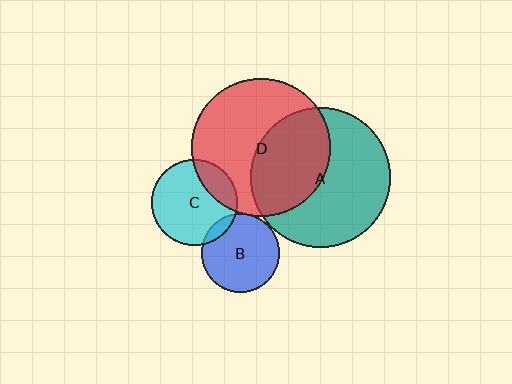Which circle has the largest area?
Circle A (teal).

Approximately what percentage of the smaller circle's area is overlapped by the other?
Approximately 40%.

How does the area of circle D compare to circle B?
Approximately 3.1 times.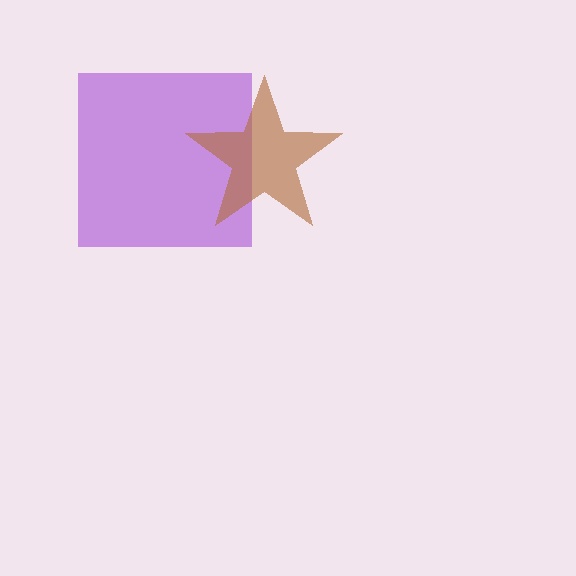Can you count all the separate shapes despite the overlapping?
Yes, there are 2 separate shapes.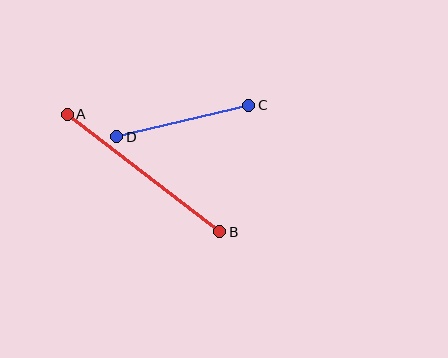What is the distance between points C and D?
The distance is approximately 136 pixels.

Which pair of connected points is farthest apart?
Points A and B are farthest apart.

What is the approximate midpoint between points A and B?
The midpoint is at approximately (143, 173) pixels.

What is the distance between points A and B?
The distance is approximately 192 pixels.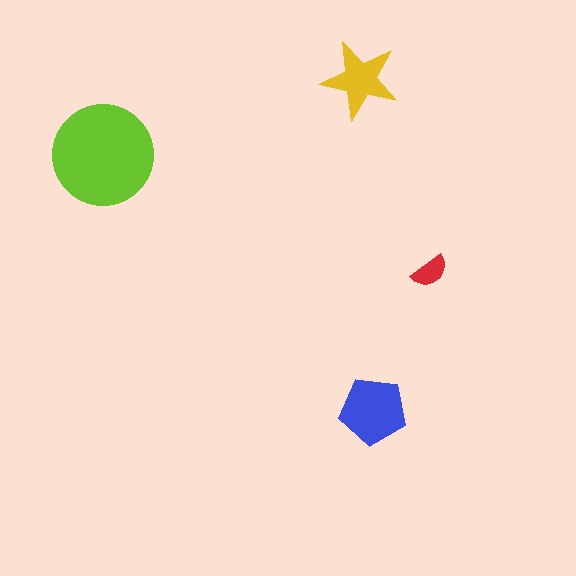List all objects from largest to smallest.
The lime circle, the blue pentagon, the yellow star, the red semicircle.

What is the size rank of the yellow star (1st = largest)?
3rd.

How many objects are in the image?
There are 4 objects in the image.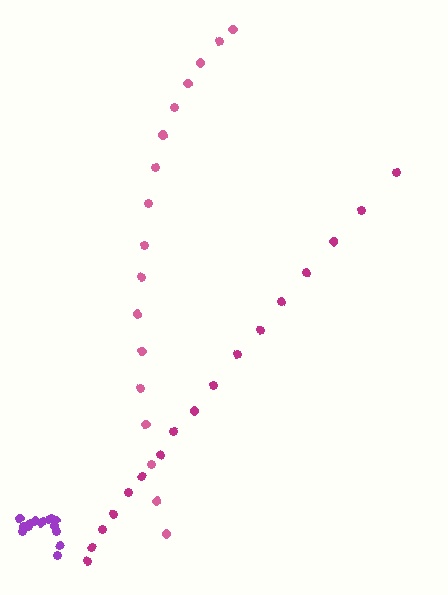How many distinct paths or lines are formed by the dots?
There are 3 distinct paths.